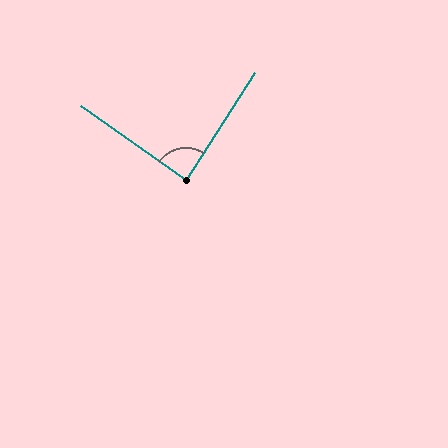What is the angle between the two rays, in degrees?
Approximately 88 degrees.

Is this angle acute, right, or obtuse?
It is approximately a right angle.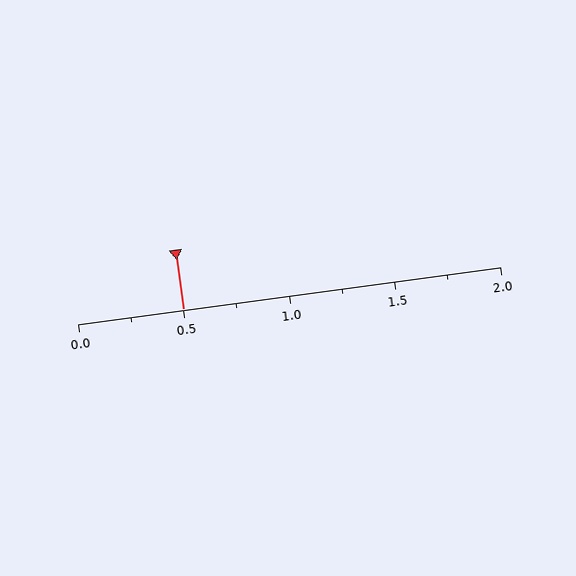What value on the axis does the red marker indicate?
The marker indicates approximately 0.5.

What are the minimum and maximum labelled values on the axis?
The axis runs from 0.0 to 2.0.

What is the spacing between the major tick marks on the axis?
The major ticks are spaced 0.5 apart.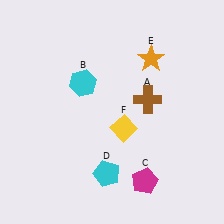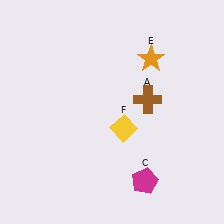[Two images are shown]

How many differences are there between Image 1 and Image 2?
There are 2 differences between the two images.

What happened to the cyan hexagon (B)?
The cyan hexagon (B) was removed in Image 2. It was in the top-left area of Image 1.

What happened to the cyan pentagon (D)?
The cyan pentagon (D) was removed in Image 2. It was in the bottom-left area of Image 1.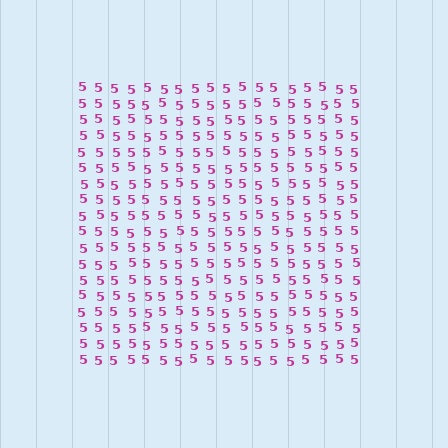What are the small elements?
The small elements are digit 5's.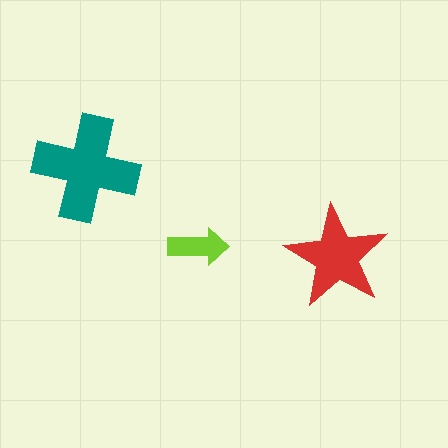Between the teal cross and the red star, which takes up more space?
The teal cross.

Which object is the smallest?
The lime arrow.